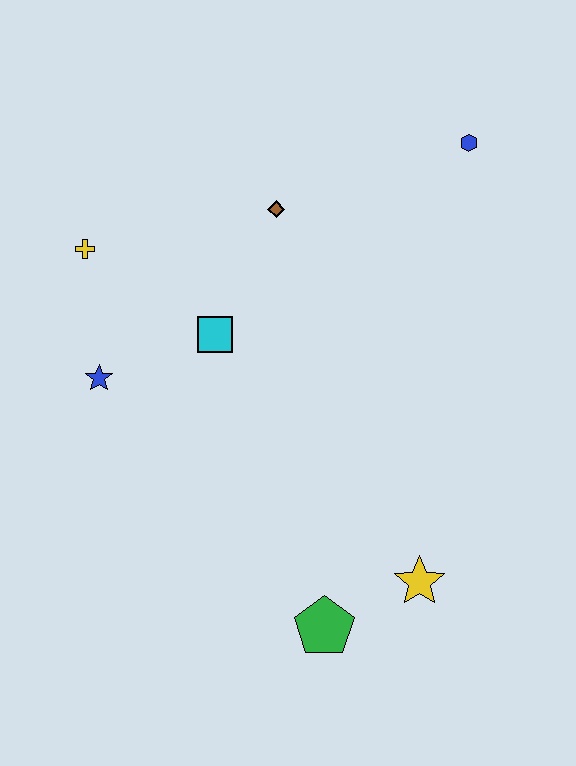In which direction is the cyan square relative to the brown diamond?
The cyan square is below the brown diamond.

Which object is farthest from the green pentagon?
The blue hexagon is farthest from the green pentagon.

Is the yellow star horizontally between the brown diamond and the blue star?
No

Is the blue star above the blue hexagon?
No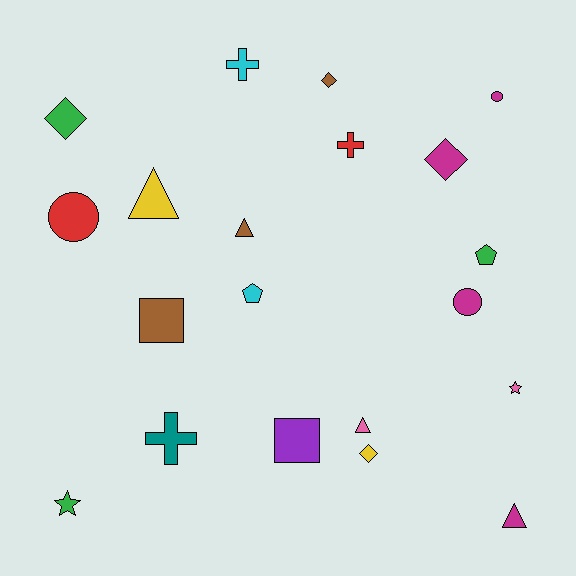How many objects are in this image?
There are 20 objects.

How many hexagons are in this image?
There are no hexagons.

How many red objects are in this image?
There are 2 red objects.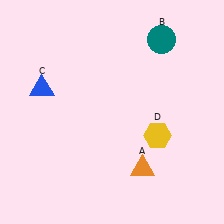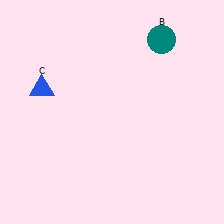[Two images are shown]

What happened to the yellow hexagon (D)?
The yellow hexagon (D) was removed in Image 2. It was in the bottom-right area of Image 1.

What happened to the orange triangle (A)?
The orange triangle (A) was removed in Image 2. It was in the bottom-right area of Image 1.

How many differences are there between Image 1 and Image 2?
There are 2 differences between the two images.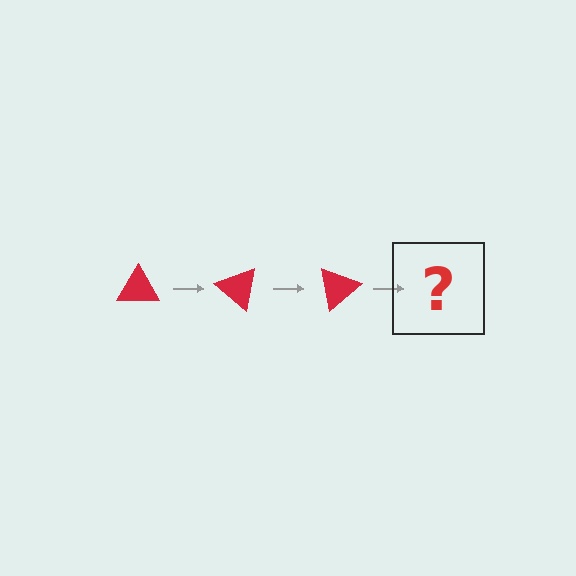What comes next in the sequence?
The next element should be a red triangle rotated 120 degrees.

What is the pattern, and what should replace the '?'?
The pattern is that the triangle rotates 40 degrees each step. The '?' should be a red triangle rotated 120 degrees.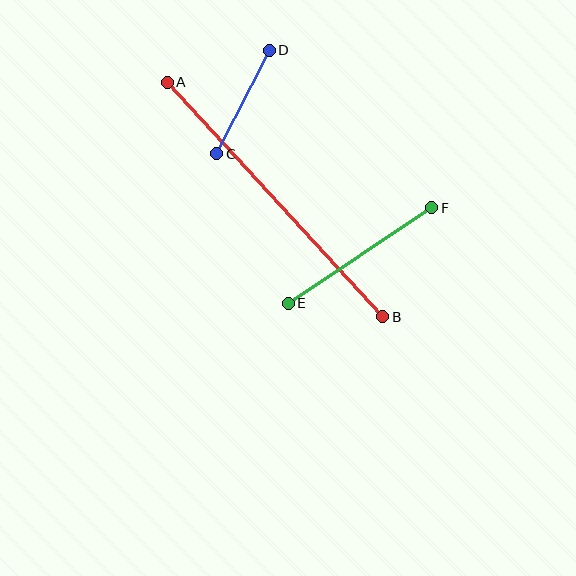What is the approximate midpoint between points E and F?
The midpoint is at approximately (360, 255) pixels.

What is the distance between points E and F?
The distance is approximately 173 pixels.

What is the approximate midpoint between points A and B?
The midpoint is at approximately (275, 200) pixels.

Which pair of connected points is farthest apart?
Points A and B are farthest apart.